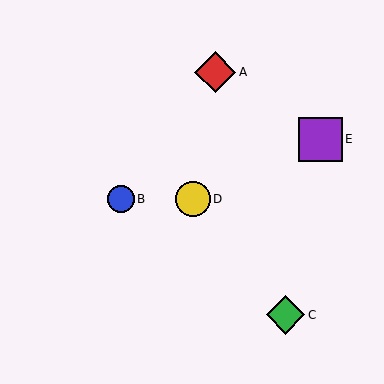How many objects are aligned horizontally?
2 objects (B, D) are aligned horizontally.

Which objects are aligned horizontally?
Objects B, D are aligned horizontally.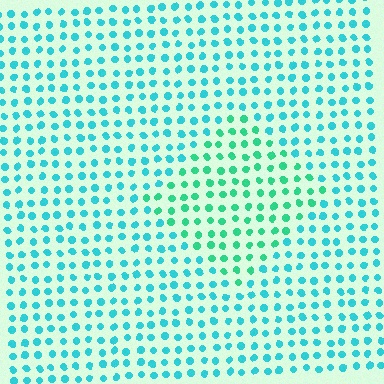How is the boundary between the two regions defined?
The boundary is defined purely by a slight shift in hue (about 30 degrees). Spacing, size, and orientation are identical on both sides.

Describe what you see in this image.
The image is filled with small cyan elements in a uniform arrangement. A diamond-shaped region is visible where the elements are tinted to a slightly different hue, forming a subtle color boundary.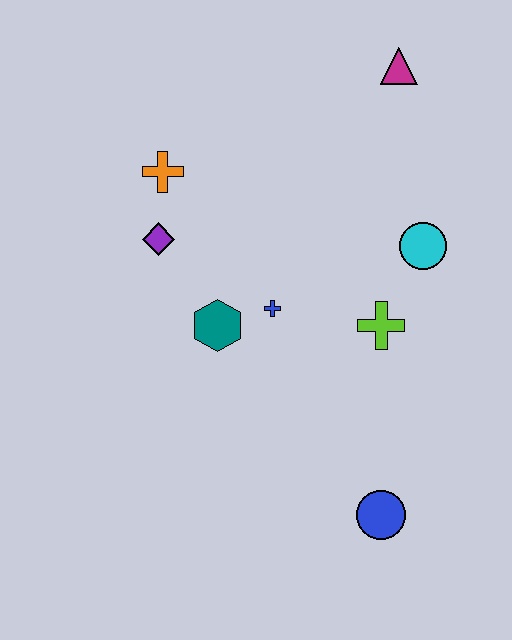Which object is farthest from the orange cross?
The blue circle is farthest from the orange cross.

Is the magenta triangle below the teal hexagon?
No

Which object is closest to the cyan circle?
The lime cross is closest to the cyan circle.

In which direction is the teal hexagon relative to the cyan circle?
The teal hexagon is to the left of the cyan circle.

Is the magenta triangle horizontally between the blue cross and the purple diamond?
No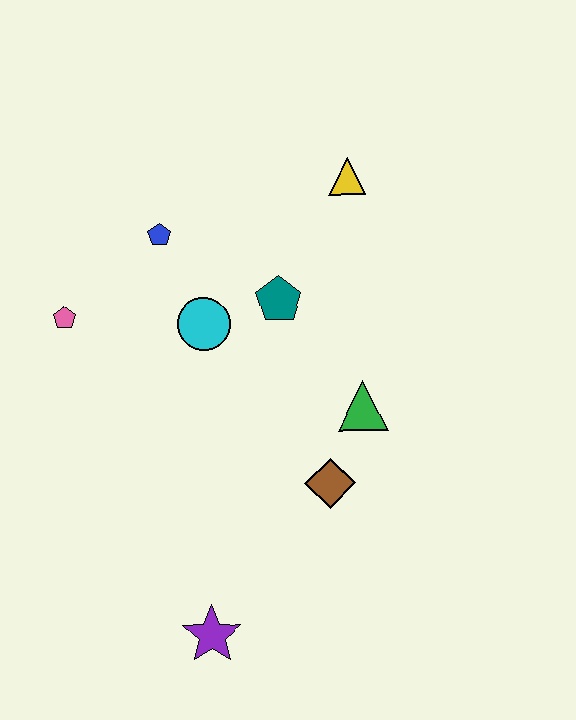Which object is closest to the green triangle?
The brown diamond is closest to the green triangle.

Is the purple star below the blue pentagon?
Yes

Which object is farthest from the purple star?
The yellow triangle is farthest from the purple star.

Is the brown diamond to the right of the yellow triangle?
No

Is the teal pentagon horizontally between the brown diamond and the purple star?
Yes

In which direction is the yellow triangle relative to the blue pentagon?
The yellow triangle is to the right of the blue pentagon.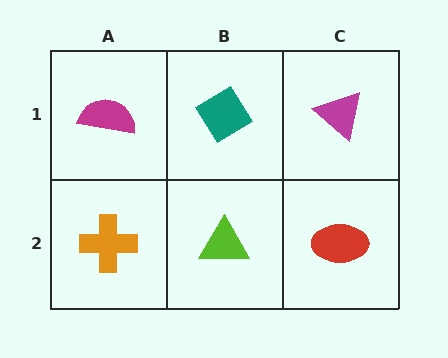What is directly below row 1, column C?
A red ellipse.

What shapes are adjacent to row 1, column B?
A lime triangle (row 2, column B), a magenta semicircle (row 1, column A), a magenta triangle (row 1, column C).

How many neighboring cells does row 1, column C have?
2.